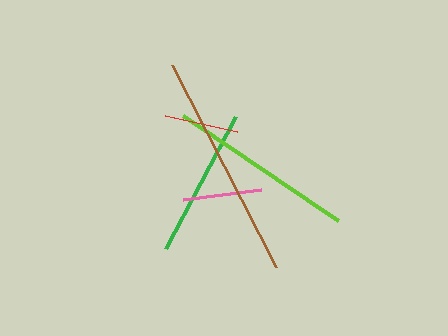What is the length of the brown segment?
The brown segment is approximately 227 pixels long.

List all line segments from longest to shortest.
From longest to shortest: brown, lime, green, pink, red.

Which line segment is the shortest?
The red line is the shortest at approximately 74 pixels.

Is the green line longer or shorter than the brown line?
The brown line is longer than the green line.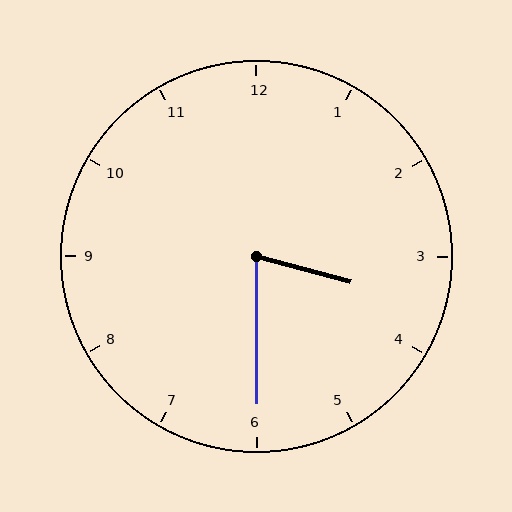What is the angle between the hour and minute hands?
Approximately 75 degrees.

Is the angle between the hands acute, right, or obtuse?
It is acute.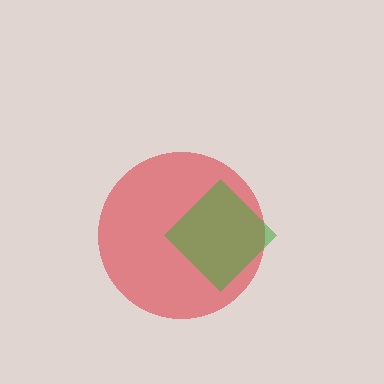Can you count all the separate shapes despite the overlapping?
Yes, there are 2 separate shapes.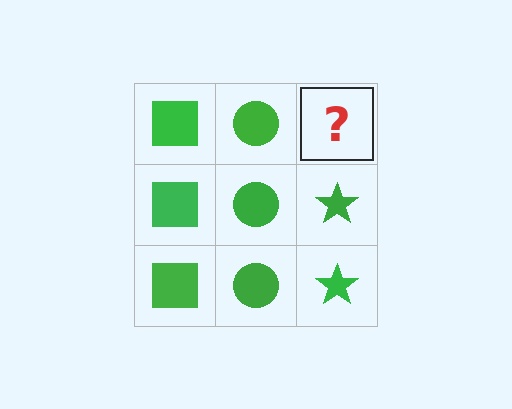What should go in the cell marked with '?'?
The missing cell should contain a green star.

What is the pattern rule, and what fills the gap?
The rule is that each column has a consistent shape. The gap should be filled with a green star.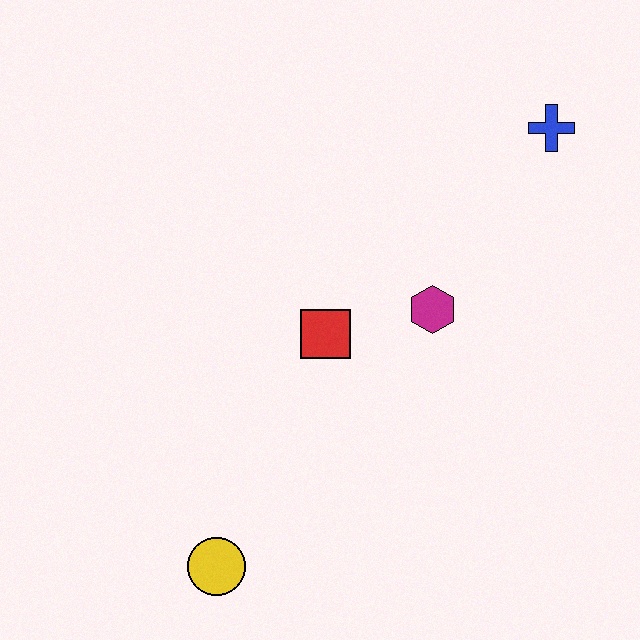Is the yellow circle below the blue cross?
Yes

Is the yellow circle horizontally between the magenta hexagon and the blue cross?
No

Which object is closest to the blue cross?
The magenta hexagon is closest to the blue cross.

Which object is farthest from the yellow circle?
The blue cross is farthest from the yellow circle.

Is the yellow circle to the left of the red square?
Yes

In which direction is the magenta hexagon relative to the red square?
The magenta hexagon is to the right of the red square.